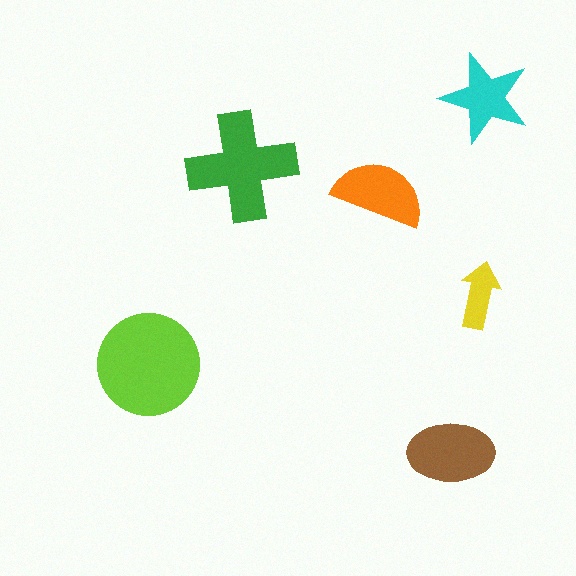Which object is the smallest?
The yellow arrow.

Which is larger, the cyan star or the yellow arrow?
The cyan star.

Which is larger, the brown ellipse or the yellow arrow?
The brown ellipse.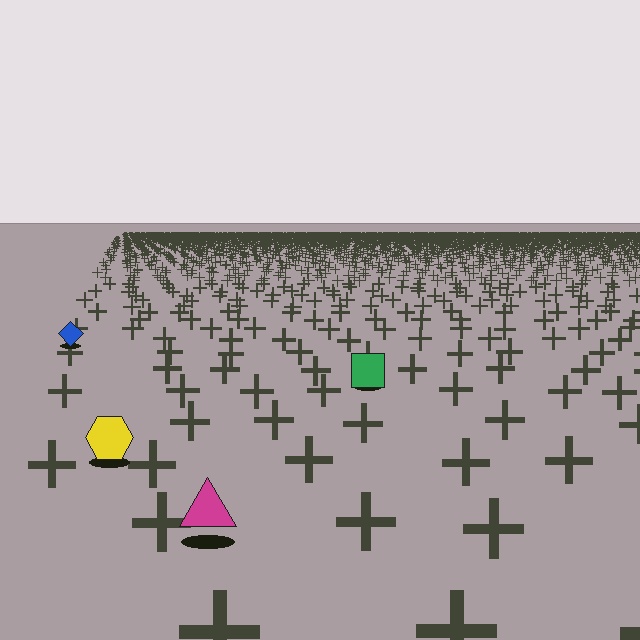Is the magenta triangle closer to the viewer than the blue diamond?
Yes. The magenta triangle is closer — you can tell from the texture gradient: the ground texture is coarser near it.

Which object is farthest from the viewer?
The blue diamond is farthest from the viewer. It appears smaller and the ground texture around it is denser.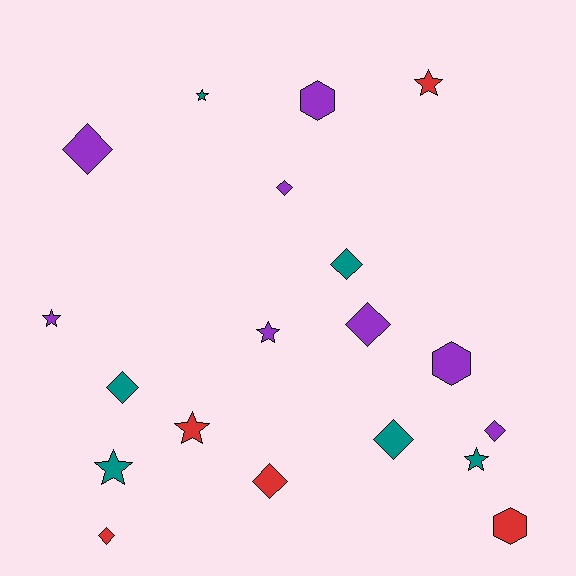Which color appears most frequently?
Purple, with 8 objects.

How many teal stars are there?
There are 3 teal stars.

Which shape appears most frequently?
Diamond, with 9 objects.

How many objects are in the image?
There are 19 objects.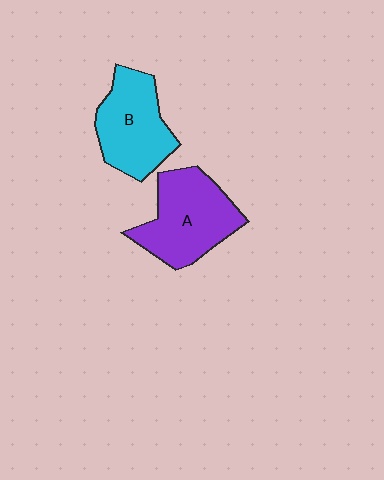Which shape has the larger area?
Shape A (purple).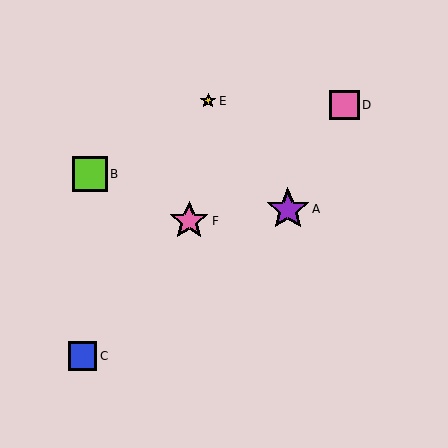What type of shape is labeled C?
Shape C is a blue square.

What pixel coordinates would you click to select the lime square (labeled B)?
Click at (90, 174) to select the lime square B.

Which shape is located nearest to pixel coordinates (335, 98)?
The pink square (labeled D) at (344, 105) is nearest to that location.